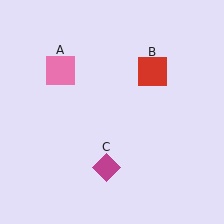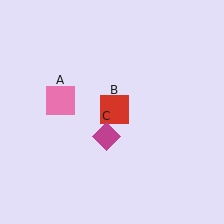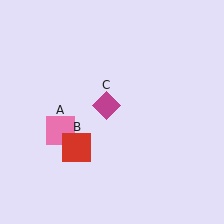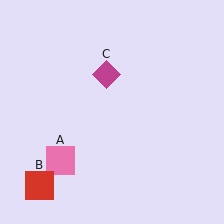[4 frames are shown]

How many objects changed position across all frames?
3 objects changed position: pink square (object A), red square (object B), magenta diamond (object C).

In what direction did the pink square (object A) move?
The pink square (object A) moved down.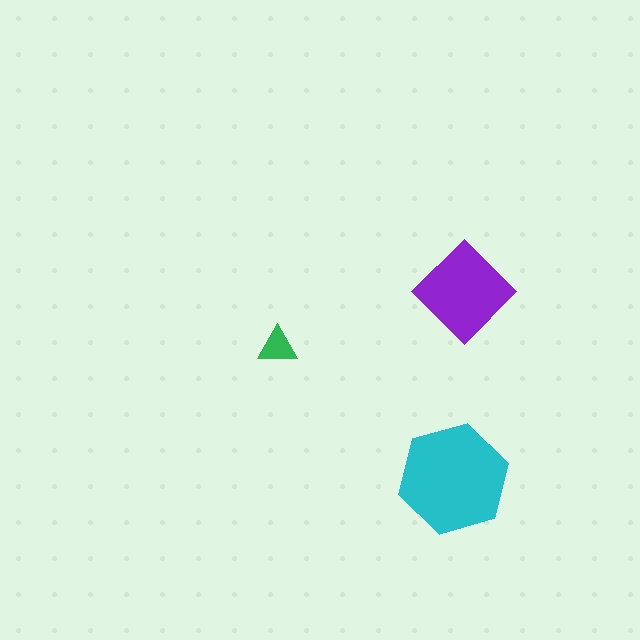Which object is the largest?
The cyan hexagon.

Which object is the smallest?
The green triangle.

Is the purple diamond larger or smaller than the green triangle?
Larger.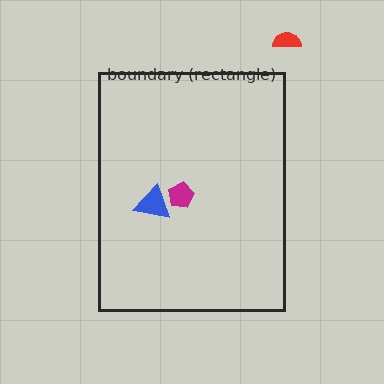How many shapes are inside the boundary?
2 inside, 1 outside.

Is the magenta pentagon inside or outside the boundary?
Inside.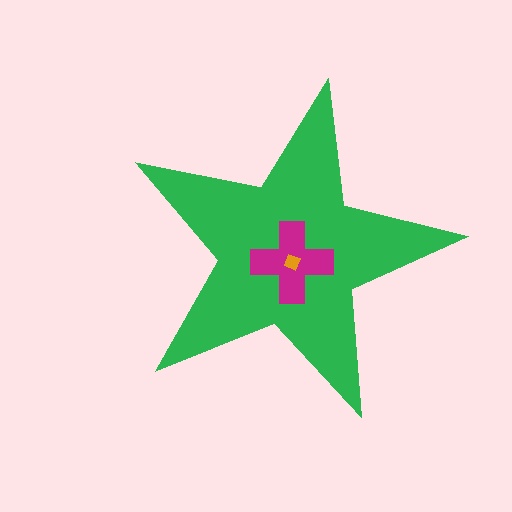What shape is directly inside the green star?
The magenta cross.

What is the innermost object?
The orange diamond.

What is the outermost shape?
The green star.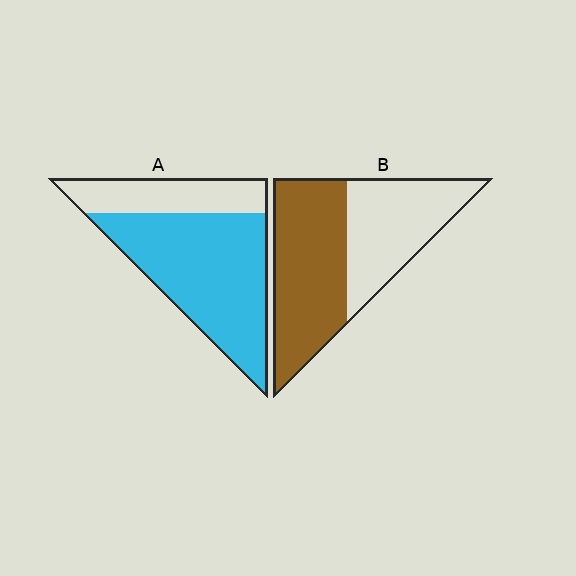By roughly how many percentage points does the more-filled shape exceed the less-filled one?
By roughly 15 percentage points (A over B).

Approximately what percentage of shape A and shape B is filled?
A is approximately 70% and B is approximately 55%.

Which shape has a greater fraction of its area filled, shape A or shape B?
Shape A.